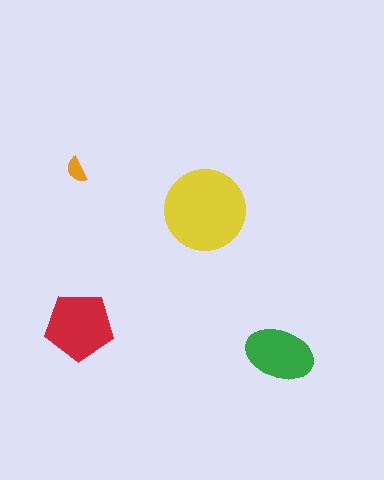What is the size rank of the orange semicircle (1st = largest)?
4th.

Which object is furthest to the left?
The orange semicircle is leftmost.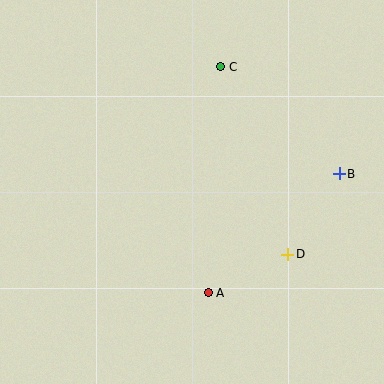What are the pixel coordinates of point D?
Point D is at (288, 254).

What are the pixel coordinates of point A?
Point A is at (208, 293).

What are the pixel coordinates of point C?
Point C is at (221, 67).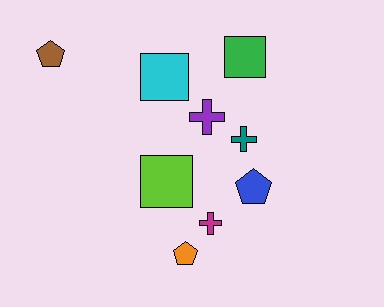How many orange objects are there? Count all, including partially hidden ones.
There is 1 orange object.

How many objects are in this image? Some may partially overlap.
There are 9 objects.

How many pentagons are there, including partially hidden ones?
There are 3 pentagons.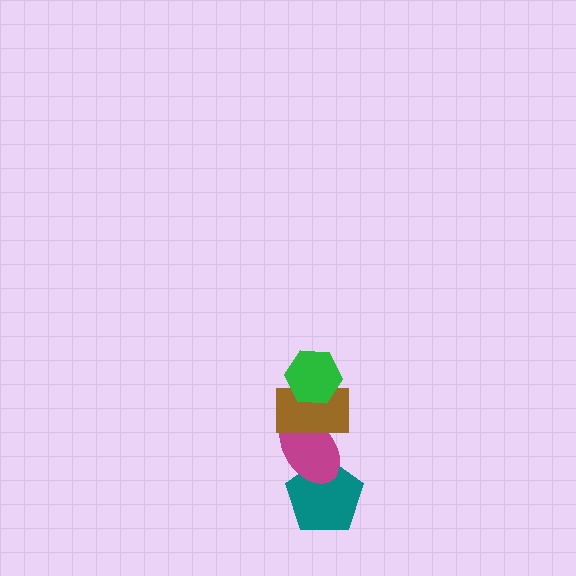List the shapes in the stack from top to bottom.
From top to bottom: the green hexagon, the brown rectangle, the magenta ellipse, the teal pentagon.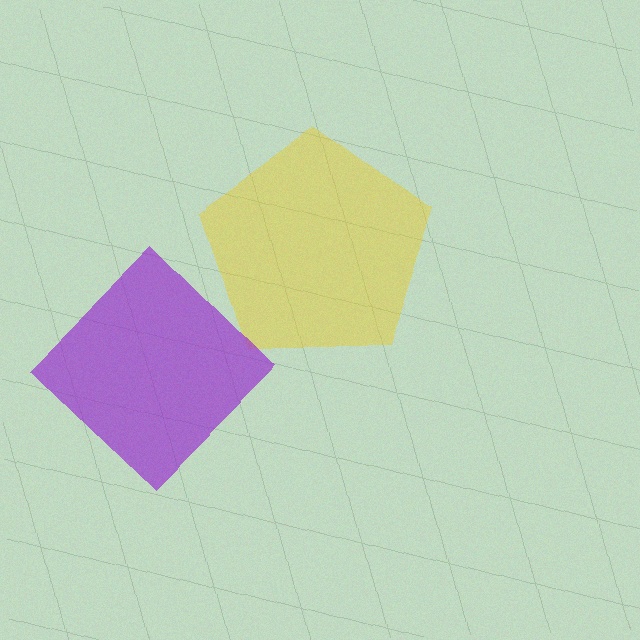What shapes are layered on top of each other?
The layered shapes are: a yellow pentagon, a purple diamond.